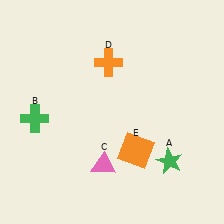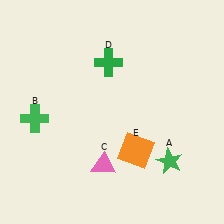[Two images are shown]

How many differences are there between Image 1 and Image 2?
There is 1 difference between the two images.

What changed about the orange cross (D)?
In Image 1, D is orange. In Image 2, it changed to green.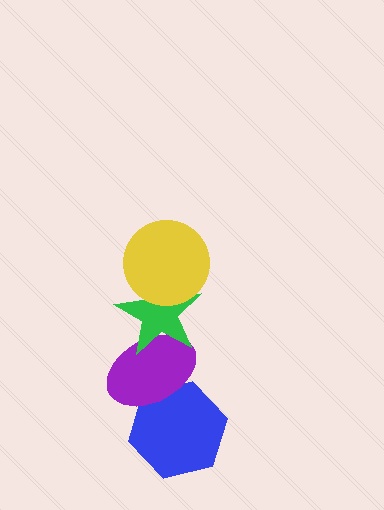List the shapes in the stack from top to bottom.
From top to bottom: the yellow circle, the green star, the purple ellipse, the blue hexagon.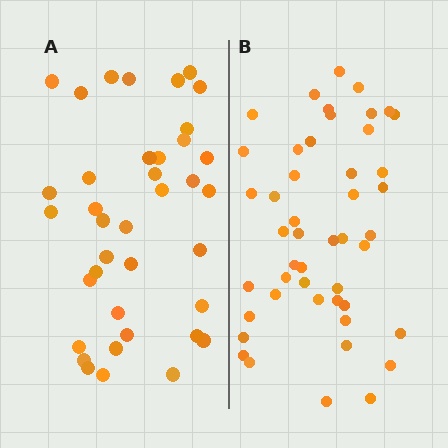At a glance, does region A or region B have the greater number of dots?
Region B (the right region) has more dots.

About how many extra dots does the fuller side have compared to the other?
Region B has roughly 8 or so more dots than region A.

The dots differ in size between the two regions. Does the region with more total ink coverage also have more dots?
No. Region A has more total ink coverage because its dots are larger, but region B actually contains more individual dots. Total area can be misleading — the number of items is what matters here.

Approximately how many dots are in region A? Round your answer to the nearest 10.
About 40 dots. (The exact count is 38, which rounds to 40.)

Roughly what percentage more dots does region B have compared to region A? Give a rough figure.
About 25% more.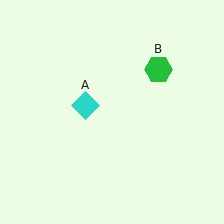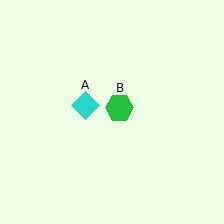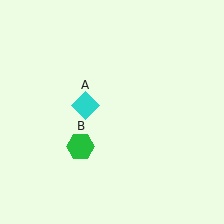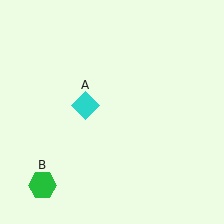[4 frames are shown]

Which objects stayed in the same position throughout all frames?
Cyan diamond (object A) remained stationary.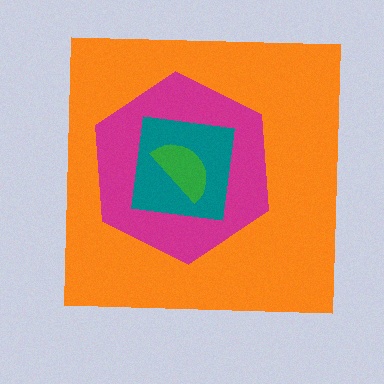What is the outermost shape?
The orange square.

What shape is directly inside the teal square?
The green semicircle.